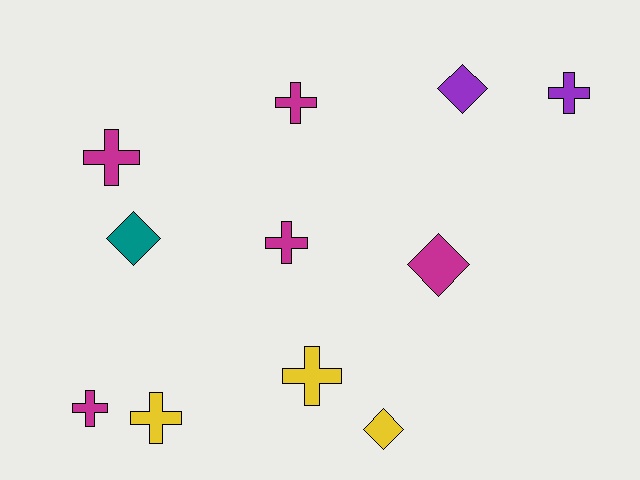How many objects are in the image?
There are 11 objects.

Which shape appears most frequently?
Cross, with 7 objects.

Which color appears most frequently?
Magenta, with 5 objects.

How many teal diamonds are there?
There is 1 teal diamond.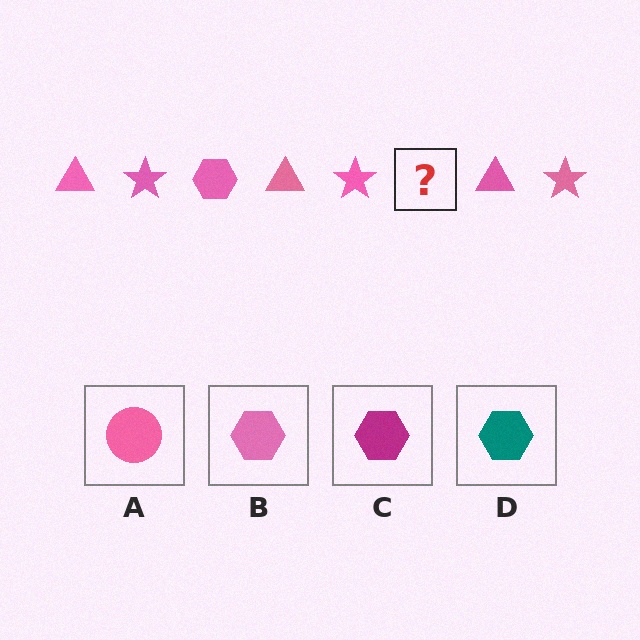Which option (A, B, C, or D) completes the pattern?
B.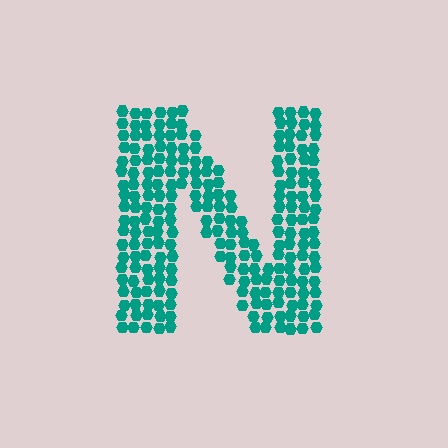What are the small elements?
The small elements are hexagons.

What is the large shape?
The large shape is the letter N.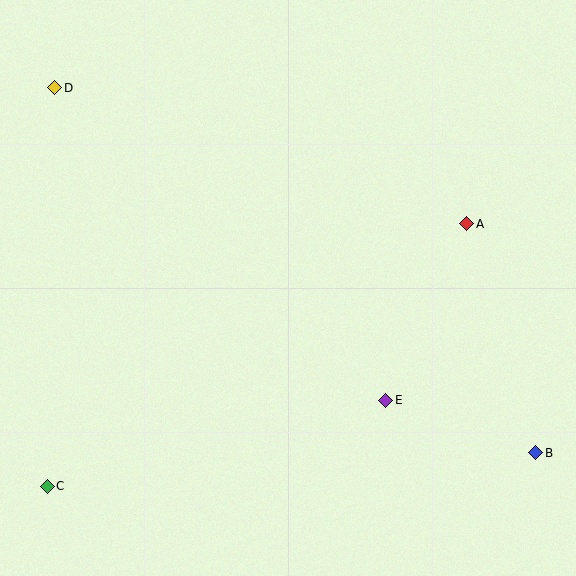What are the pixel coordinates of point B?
Point B is at (536, 453).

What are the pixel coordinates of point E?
Point E is at (386, 400).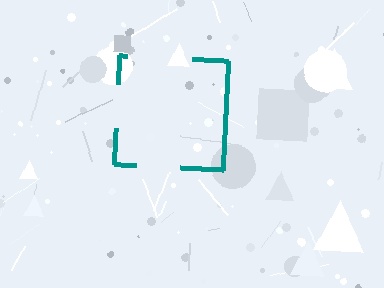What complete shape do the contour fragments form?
The contour fragments form a square.